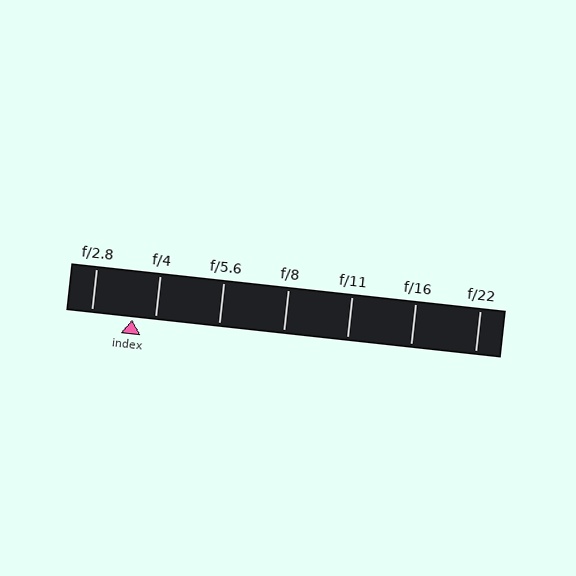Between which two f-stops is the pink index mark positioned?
The index mark is between f/2.8 and f/4.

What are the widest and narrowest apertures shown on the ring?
The widest aperture shown is f/2.8 and the narrowest is f/22.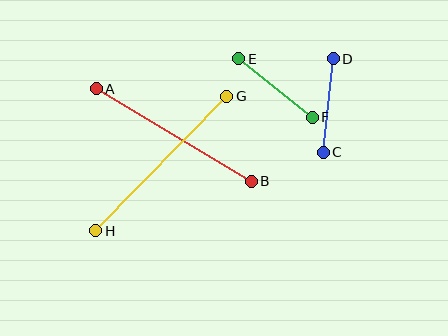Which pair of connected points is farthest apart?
Points G and H are farthest apart.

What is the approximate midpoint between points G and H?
The midpoint is at approximately (161, 164) pixels.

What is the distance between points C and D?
The distance is approximately 94 pixels.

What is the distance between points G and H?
The distance is approximately 188 pixels.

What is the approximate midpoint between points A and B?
The midpoint is at approximately (174, 135) pixels.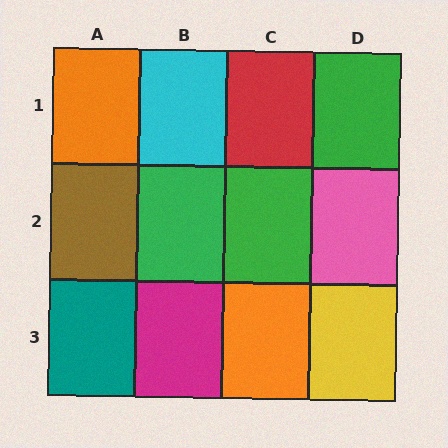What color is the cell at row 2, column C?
Green.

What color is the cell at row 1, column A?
Orange.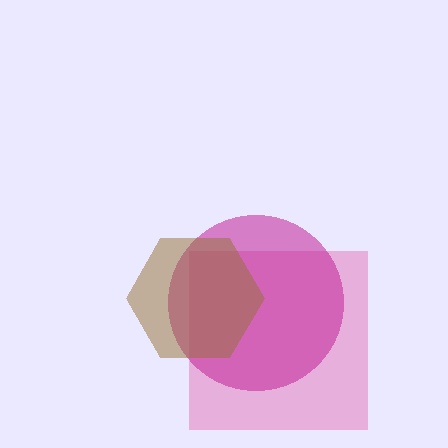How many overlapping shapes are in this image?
There are 3 overlapping shapes in the image.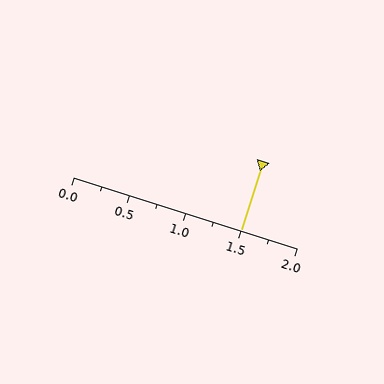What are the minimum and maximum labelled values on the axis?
The axis runs from 0.0 to 2.0.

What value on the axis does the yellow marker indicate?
The marker indicates approximately 1.5.